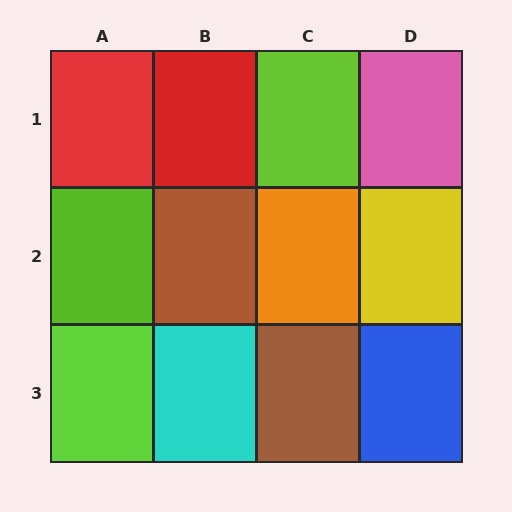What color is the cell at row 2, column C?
Orange.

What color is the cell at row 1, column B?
Red.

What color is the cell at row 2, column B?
Brown.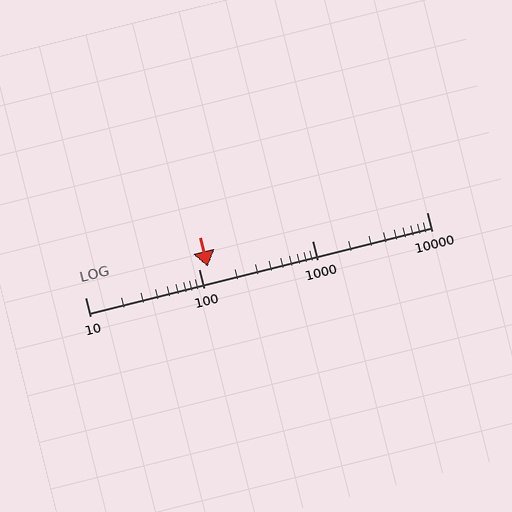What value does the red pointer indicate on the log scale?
The pointer indicates approximately 120.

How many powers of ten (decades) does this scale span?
The scale spans 3 decades, from 10 to 10000.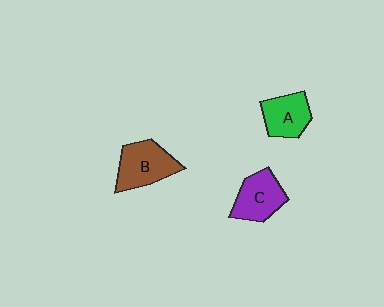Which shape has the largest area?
Shape B (brown).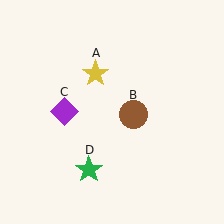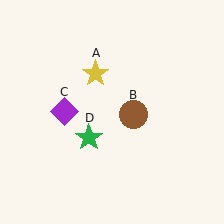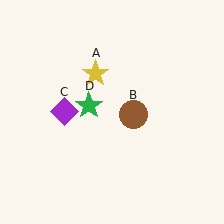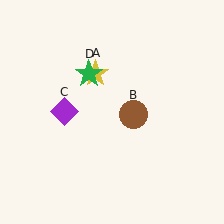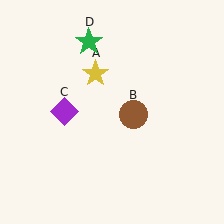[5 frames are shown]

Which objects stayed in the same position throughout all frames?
Yellow star (object A) and brown circle (object B) and purple diamond (object C) remained stationary.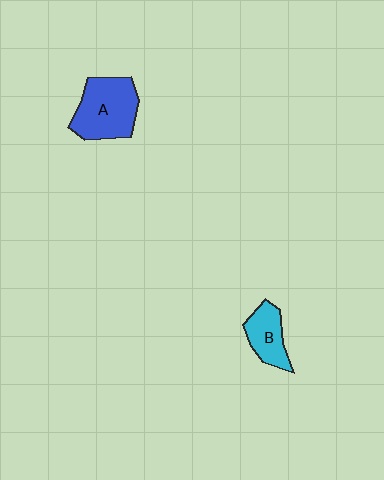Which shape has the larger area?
Shape A (blue).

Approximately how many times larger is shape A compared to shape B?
Approximately 1.7 times.